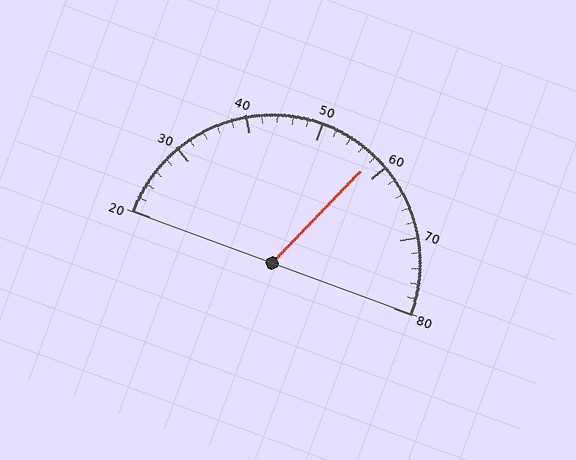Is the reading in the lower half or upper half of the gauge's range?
The reading is in the upper half of the range (20 to 80).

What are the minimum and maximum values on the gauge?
The gauge ranges from 20 to 80.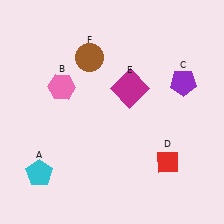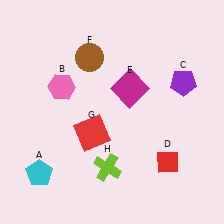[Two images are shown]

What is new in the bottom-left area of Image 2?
A lime cross (H) was added in the bottom-left area of Image 2.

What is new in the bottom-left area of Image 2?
A red square (G) was added in the bottom-left area of Image 2.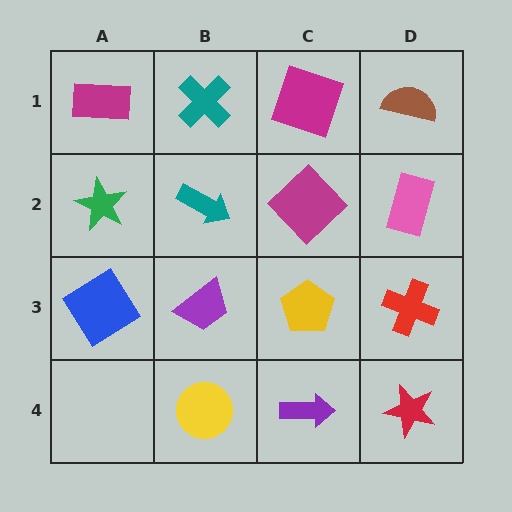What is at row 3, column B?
A purple trapezoid.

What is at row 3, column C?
A yellow pentagon.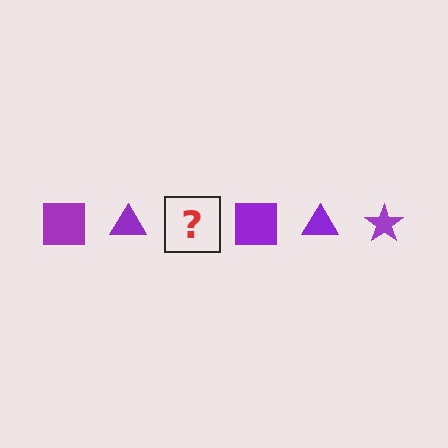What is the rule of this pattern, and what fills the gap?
The rule is that the pattern cycles through square, triangle, star shapes in purple. The gap should be filled with a purple star.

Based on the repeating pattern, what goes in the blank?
The blank should be a purple star.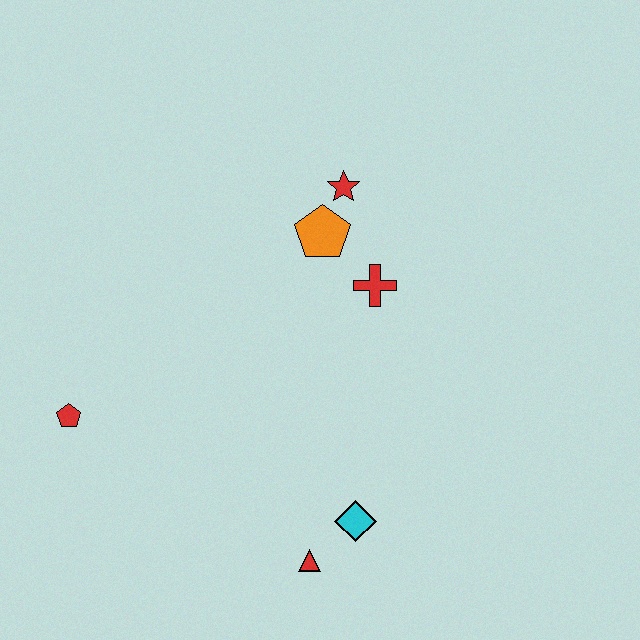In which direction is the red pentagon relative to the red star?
The red pentagon is to the left of the red star.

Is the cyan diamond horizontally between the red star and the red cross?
Yes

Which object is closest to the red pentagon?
The red triangle is closest to the red pentagon.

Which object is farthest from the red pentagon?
The red star is farthest from the red pentagon.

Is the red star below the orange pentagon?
No